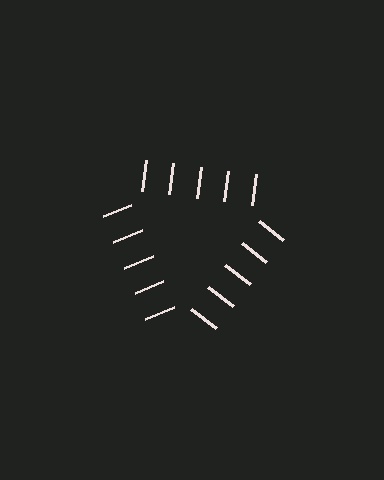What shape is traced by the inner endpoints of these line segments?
An illusory triangle — the line segments terminate on its edges but no continuous stroke is drawn.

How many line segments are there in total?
15 — 5 along each of the 3 edges.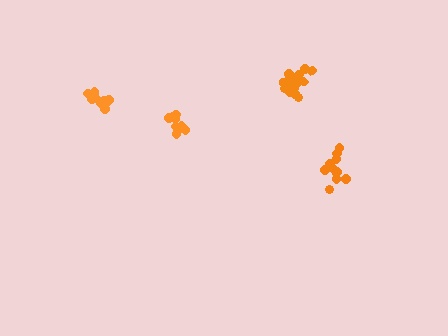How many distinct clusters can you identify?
There are 4 distinct clusters.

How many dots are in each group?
Group 1: 16 dots, Group 2: 12 dots, Group 3: 10 dots, Group 4: 11 dots (49 total).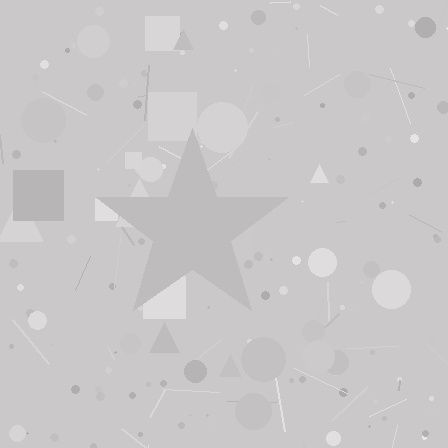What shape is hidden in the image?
A star is hidden in the image.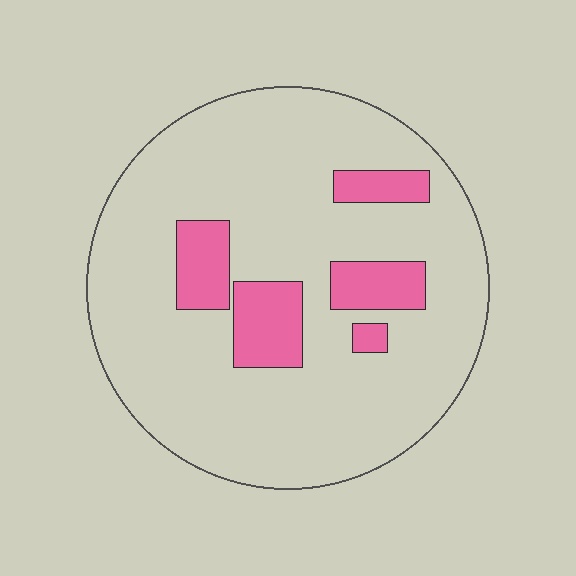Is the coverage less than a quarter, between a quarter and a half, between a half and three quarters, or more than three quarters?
Less than a quarter.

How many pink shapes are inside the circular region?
5.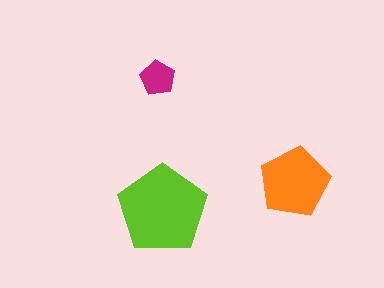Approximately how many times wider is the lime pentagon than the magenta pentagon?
About 2.5 times wider.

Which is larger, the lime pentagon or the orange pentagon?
The lime one.